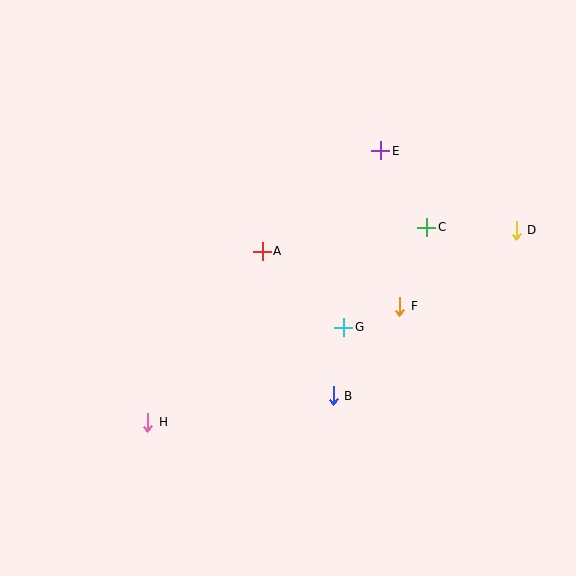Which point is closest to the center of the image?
Point A at (262, 251) is closest to the center.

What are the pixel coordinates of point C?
Point C is at (427, 227).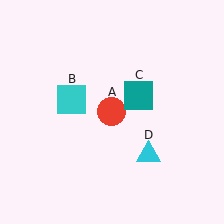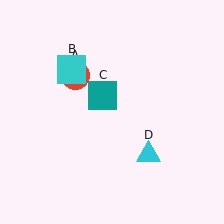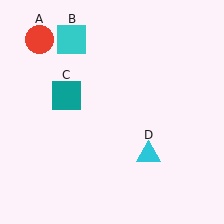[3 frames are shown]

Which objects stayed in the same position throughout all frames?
Cyan triangle (object D) remained stationary.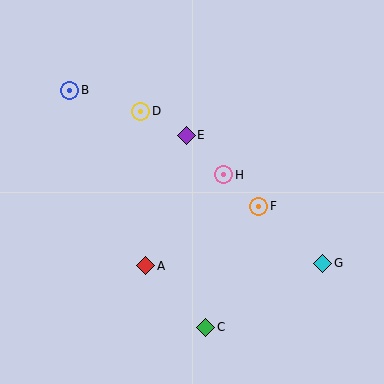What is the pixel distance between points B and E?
The distance between B and E is 125 pixels.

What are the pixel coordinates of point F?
Point F is at (259, 206).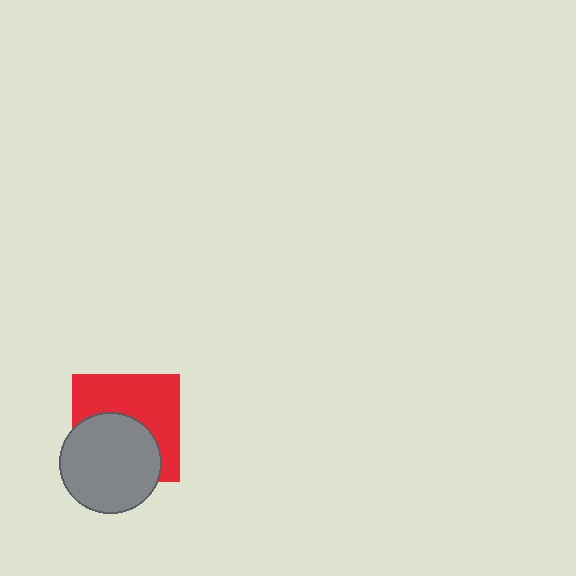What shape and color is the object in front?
The object in front is a gray circle.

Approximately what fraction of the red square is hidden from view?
Roughly 47% of the red square is hidden behind the gray circle.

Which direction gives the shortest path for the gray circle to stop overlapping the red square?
Moving down gives the shortest separation.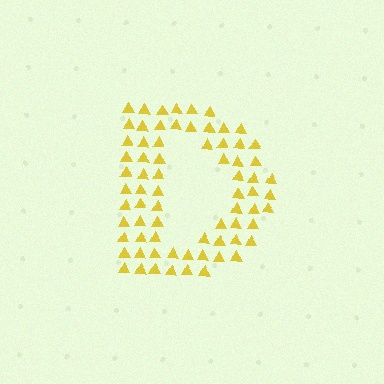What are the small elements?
The small elements are triangles.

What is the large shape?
The large shape is the letter D.